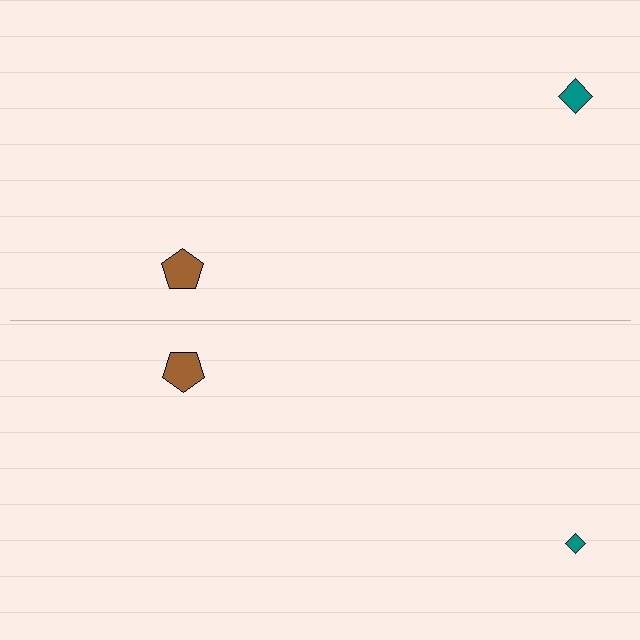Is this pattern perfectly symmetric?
No, the pattern is not perfectly symmetric. The teal diamond on the bottom side has a different size than its mirror counterpart.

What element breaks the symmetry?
The teal diamond on the bottom side has a different size than its mirror counterpart.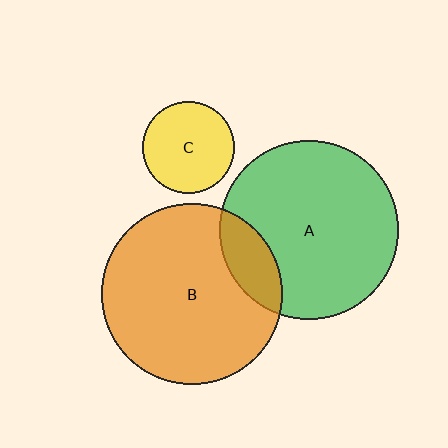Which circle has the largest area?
Circle B (orange).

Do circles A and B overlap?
Yes.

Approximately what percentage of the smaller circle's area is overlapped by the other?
Approximately 15%.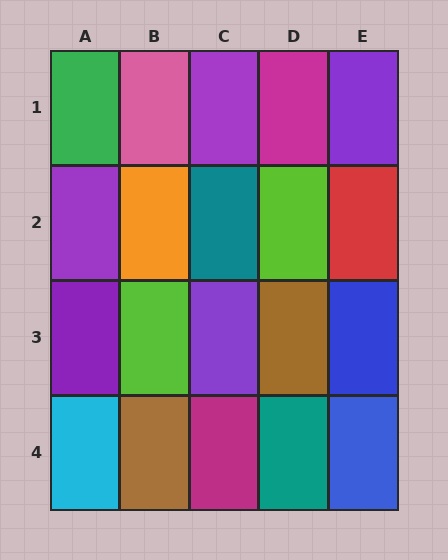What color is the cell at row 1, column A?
Green.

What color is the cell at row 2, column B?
Orange.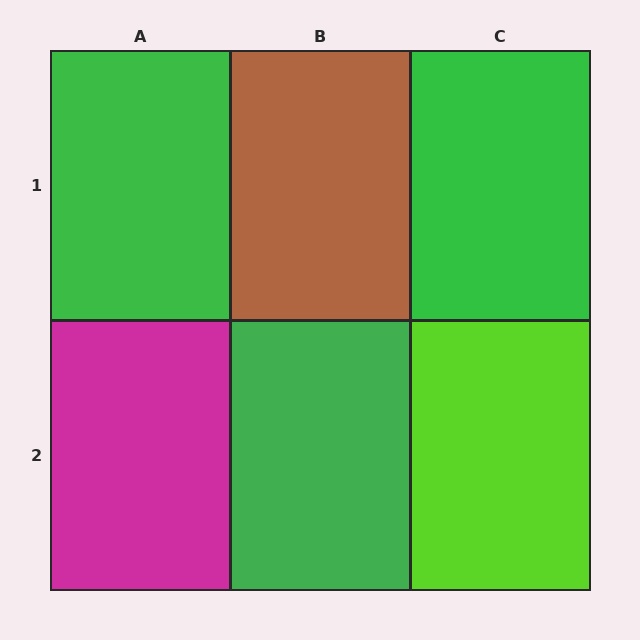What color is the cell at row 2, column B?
Green.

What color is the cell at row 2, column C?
Lime.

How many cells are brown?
1 cell is brown.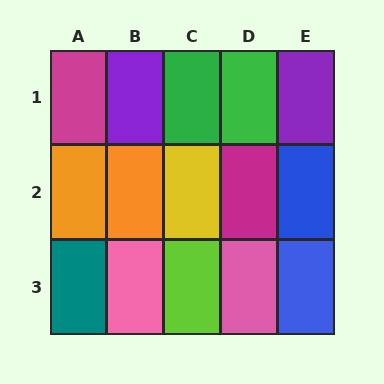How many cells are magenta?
2 cells are magenta.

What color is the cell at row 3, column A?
Teal.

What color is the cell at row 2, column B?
Orange.